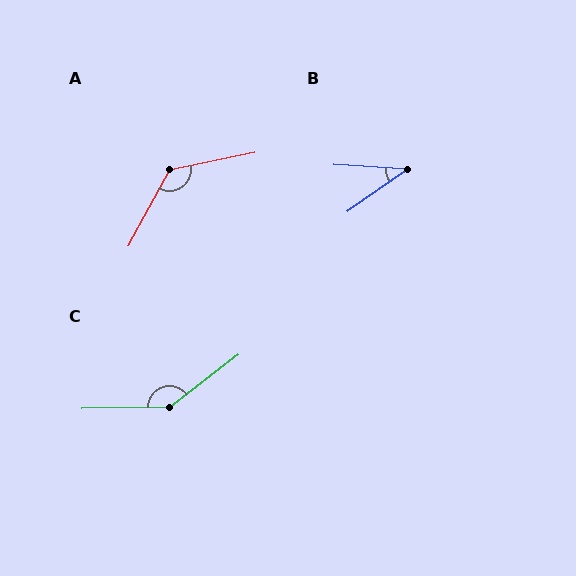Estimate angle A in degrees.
Approximately 130 degrees.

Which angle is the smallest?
B, at approximately 38 degrees.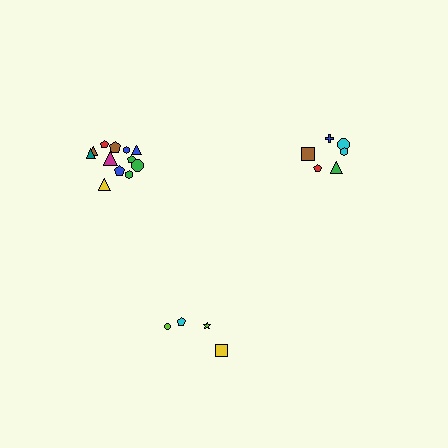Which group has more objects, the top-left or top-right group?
The top-left group.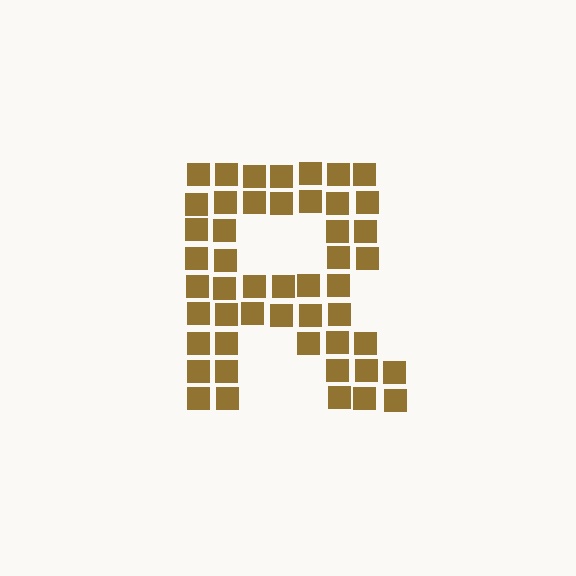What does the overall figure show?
The overall figure shows the letter R.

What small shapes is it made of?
It is made of small squares.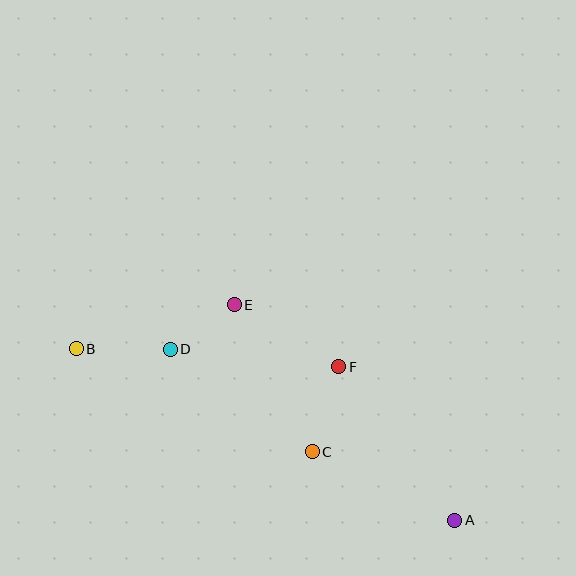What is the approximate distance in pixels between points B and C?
The distance between B and C is approximately 257 pixels.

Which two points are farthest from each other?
Points A and B are farthest from each other.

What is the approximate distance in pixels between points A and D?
The distance between A and D is approximately 332 pixels.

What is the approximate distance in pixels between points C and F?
The distance between C and F is approximately 89 pixels.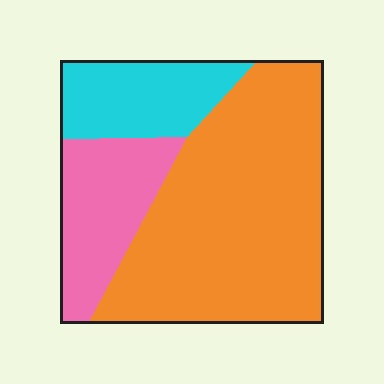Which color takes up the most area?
Orange, at roughly 60%.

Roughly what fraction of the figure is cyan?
Cyan covers 18% of the figure.